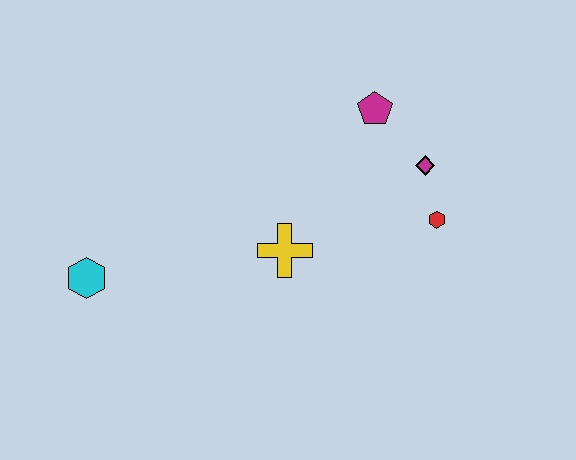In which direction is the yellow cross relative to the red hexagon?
The yellow cross is to the left of the red hexagon.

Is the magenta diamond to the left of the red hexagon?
Yes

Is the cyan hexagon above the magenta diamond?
No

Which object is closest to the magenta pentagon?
The magenta diamond is closest to the magenta pentagon.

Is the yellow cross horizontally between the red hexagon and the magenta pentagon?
No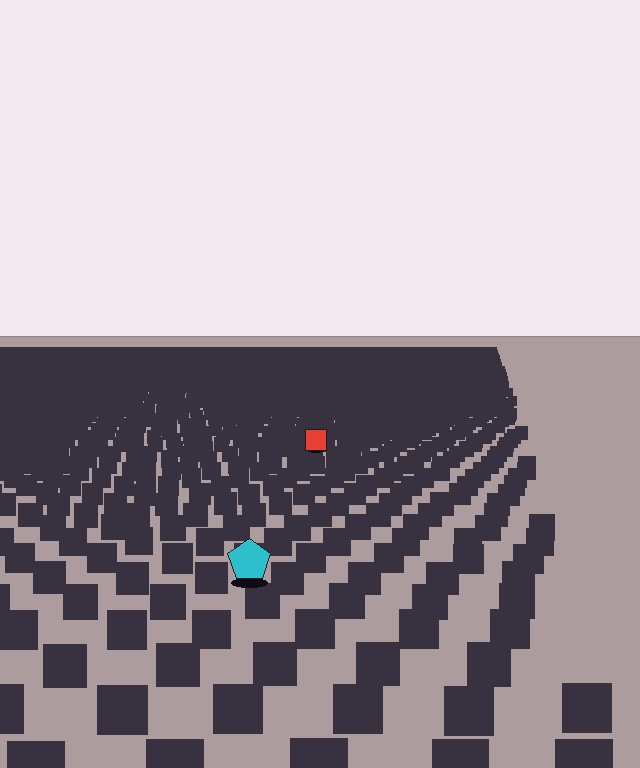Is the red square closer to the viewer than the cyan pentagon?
No. The cyan pentagon is closer — you can tell from the texture gradient: the ground texture is coarser near it.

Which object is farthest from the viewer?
The red square is farthest from the viewer. It appears smaller and the ground texture around it is denser.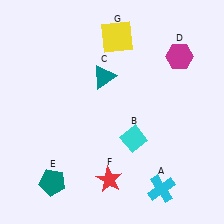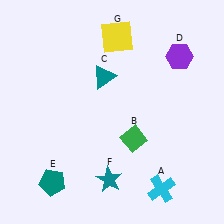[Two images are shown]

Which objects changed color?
B changed from cyan to green. D changed from magenta to purple. F changed from red to teal.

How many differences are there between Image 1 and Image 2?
There are 3 differences between the two images.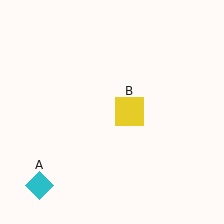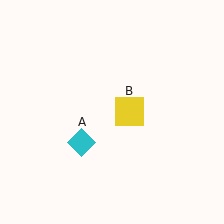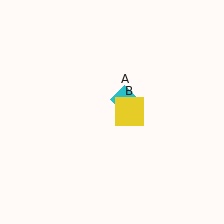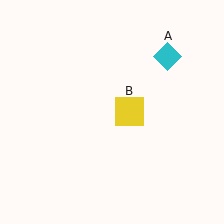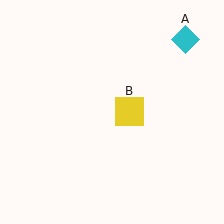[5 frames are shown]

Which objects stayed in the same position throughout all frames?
Yellow square (object B) remained stationary.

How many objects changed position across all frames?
1 object changed position: cyan diamond (object A).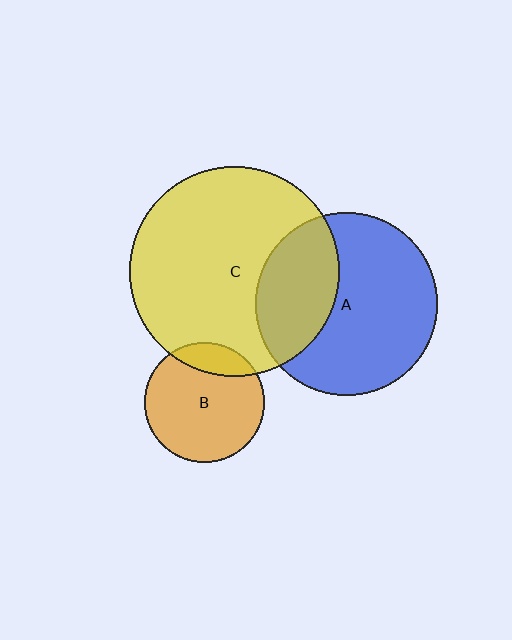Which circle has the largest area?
Circle C (yellow).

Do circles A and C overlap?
Yes.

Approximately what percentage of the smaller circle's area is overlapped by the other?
Approximately 35%.